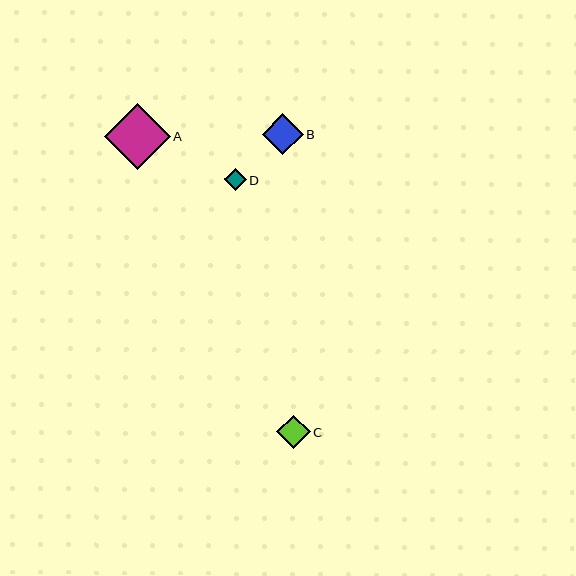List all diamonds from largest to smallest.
From largest to smallest: A, B, C, D.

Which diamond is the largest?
Diamond A is the largest with a size of approximately 66 pixels.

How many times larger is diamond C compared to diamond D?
Diamond C is approximately 1.5 times the size of diamond D.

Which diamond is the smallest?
Diamond D is the smallest with a size of approximately 22 pixels.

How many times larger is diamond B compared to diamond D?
Diamond B is approximately 1.9 times the size of diamond D.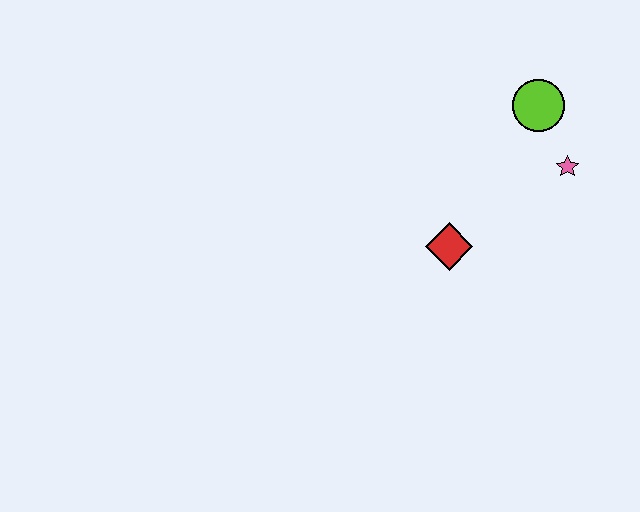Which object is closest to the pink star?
The lime circle is closest to the pink star.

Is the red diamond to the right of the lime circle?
No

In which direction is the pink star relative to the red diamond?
The pink star is to the right of the red diamond.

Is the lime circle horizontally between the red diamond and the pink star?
Yes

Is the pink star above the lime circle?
No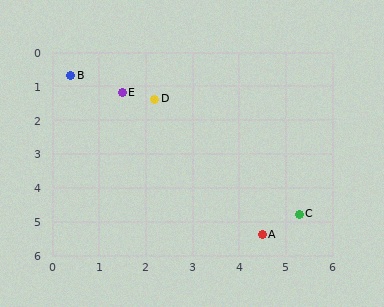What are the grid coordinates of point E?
Point E is at approximately (1.5, 1.2).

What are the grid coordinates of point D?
Point D is at approximately (2.2, 1.4).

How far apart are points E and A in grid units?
Points E and A are about 5.2 grid units apart.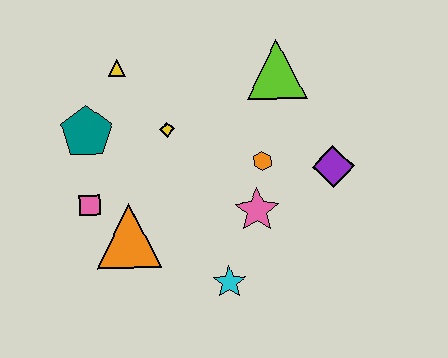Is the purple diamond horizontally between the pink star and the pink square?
No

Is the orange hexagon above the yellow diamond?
No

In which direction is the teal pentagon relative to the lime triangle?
The teal pentagon is to the left of the lime triangle.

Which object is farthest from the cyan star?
The yellow triangle is farthest from the cyan star.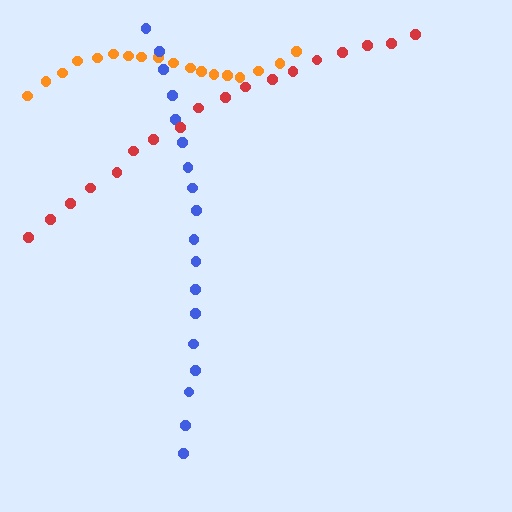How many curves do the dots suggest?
There are 3 distinct paths.